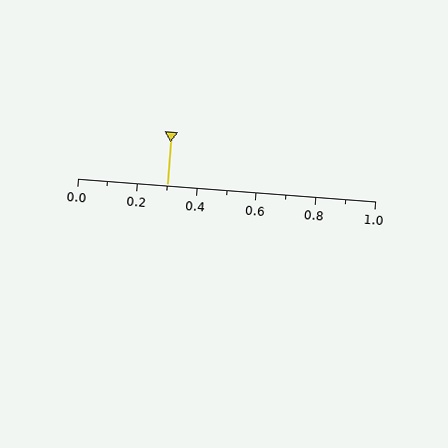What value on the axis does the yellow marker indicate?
The marker indicates approximately 0.3.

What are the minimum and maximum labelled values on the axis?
The axis runs from 0.0 to 1.0.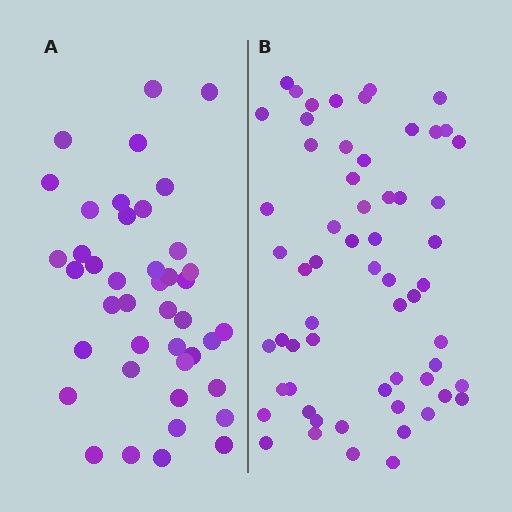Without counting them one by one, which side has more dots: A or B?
Region B (the right region) has more dots.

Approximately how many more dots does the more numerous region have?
Region B has approximately 20 more dots than region A.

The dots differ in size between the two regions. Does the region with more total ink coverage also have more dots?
No. Region A has more total ink coverage because its dots are larger, but region B actually contains more individual dots. Total area can be misleading — the number of items is what matters here.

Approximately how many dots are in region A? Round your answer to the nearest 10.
About 40 dots. (The exact count is 42, which rounds to 40.)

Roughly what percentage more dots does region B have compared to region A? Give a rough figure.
About 45% more.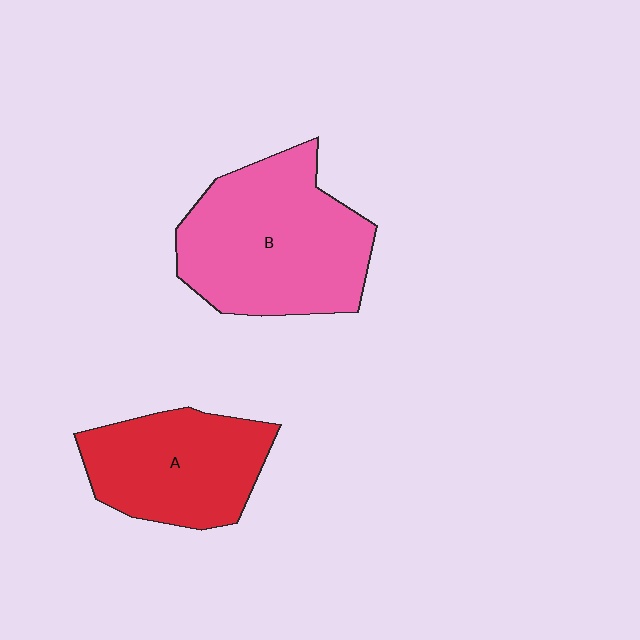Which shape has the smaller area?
Shape A (red).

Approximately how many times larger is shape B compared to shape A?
Approximately 1.4 times.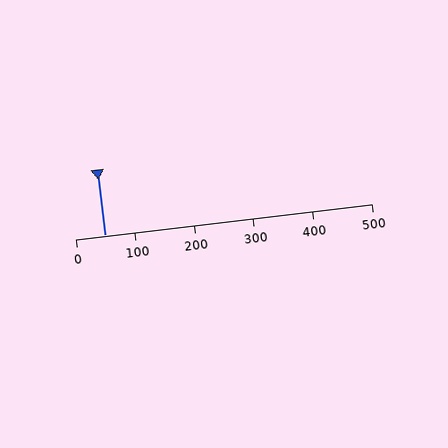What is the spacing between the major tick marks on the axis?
The major ticks are spaced 100 apart.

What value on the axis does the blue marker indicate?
The marker indicates approximately 50.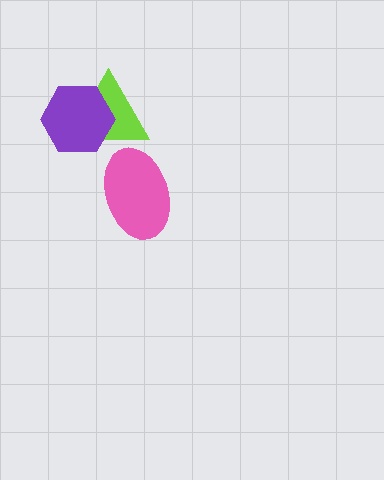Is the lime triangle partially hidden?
Yes, it is partially covered by another shape.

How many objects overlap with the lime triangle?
2 objects overlap with the lime triangle.